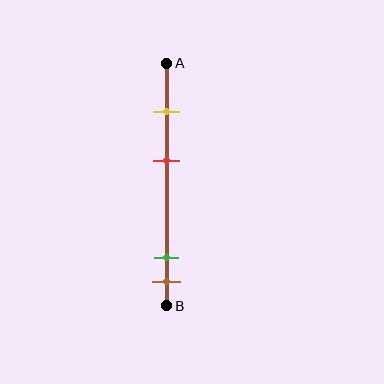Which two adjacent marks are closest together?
The green and brown marks are the closest adjacent pair.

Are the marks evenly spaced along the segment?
No, the marks are not evenly spaced.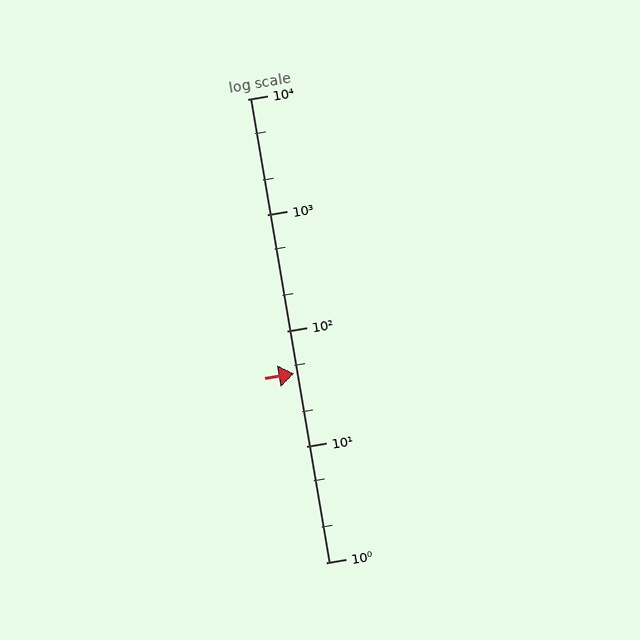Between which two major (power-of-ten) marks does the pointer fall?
The pointer is between 10 and 100.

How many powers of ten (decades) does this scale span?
The scale spans 4 decades, from 1 to 10000.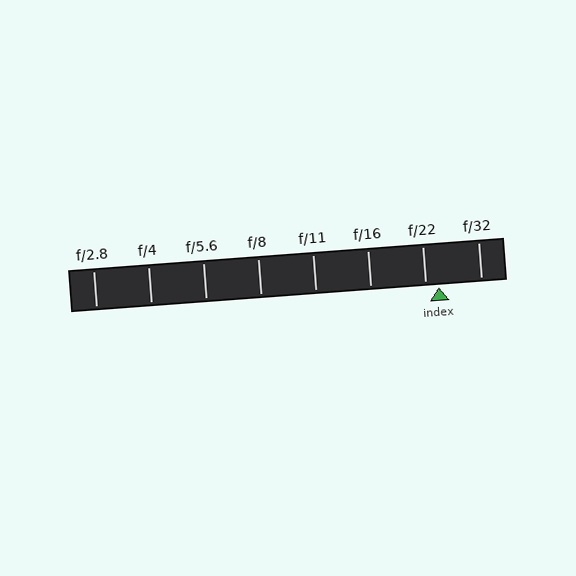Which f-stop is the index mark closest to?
The index mark is closest to f/22.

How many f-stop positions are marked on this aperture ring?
There are 8 f-stop positions marked.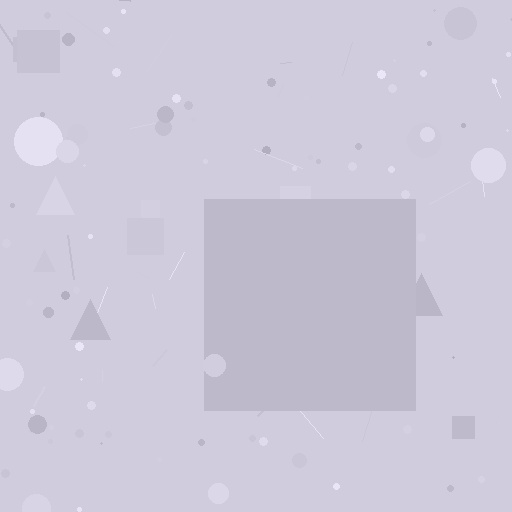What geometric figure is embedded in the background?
A square is embedded in the background.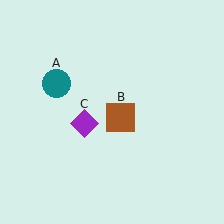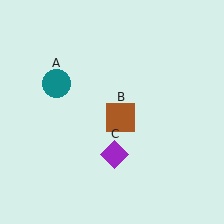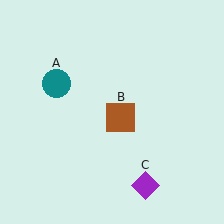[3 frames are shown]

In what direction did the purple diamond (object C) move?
The purple diamond (object C) moved down and to the right.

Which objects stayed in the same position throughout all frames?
Teal circle (object A) and brown square (object B) remained stationary.